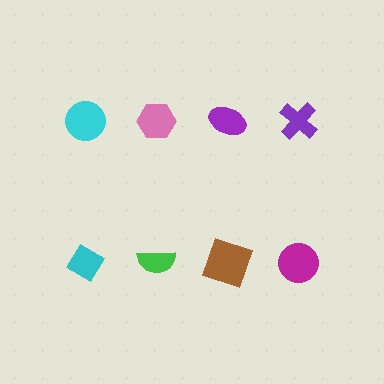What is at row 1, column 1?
A cyan circle.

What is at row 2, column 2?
A green semicircle.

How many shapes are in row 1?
4 shapes.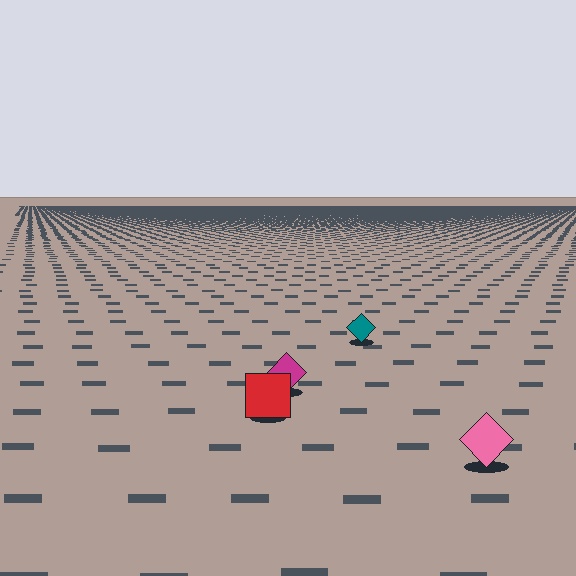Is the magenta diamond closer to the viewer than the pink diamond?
No. The pink diamond is closer — you can tell from the texture gradient: the ground texture is coarser near it.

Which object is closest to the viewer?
The pink diamond is closest. The texture marks near it are larger and more spread out.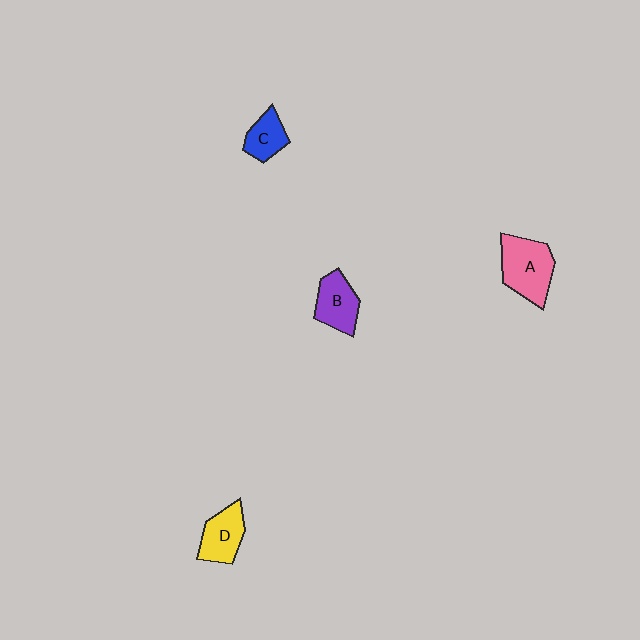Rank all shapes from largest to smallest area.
From largest to smallest: A (pink), B (purple), D (yellow), C (blue).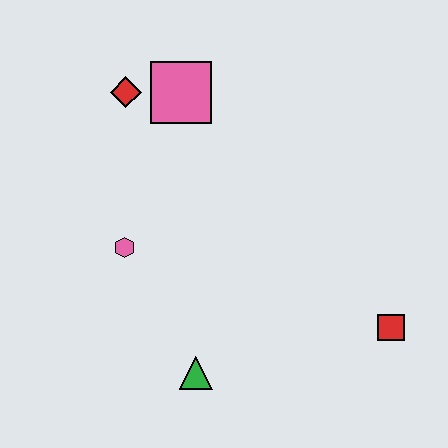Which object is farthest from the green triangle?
The red diamond is farthest from the green triangle.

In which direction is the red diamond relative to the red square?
The red diamond is to the left of the red square.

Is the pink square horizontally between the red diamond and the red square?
Yes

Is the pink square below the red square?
No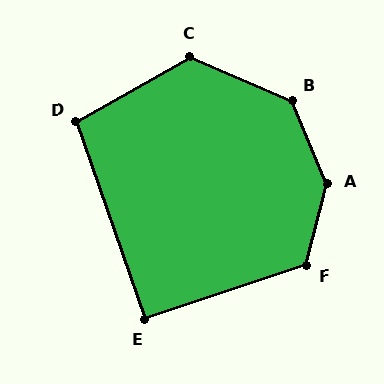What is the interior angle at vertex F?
Approximately 123 degrees (obtuse).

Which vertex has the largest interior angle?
A, at approximately 143 degrees.